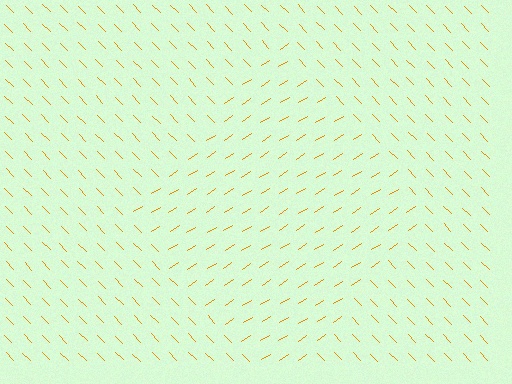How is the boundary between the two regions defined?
The boundary is defined purely by a change in line orientation (approximately 79 degrees difference). All lines are the same color and thickness.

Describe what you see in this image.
The image is filled with small orange line segments. A diamond region in the image has lines oriented differently from the surrounding lines, creating a visible texture boundary.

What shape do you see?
I see a diamond.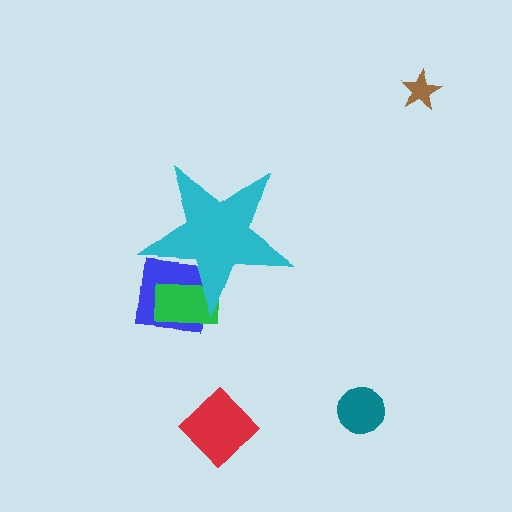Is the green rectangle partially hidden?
Yes, the green rectangle is partially hidden behind the cyan star.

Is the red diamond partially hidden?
No, the red diamond is fully visible.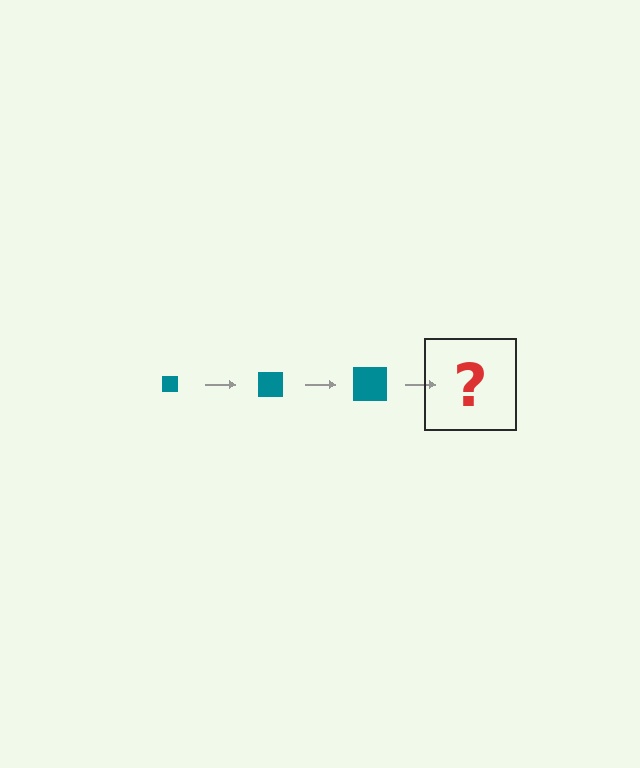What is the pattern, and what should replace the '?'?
The pattern is that the square gets progressively larger each step. The '?' should be a teal square, larger than the previous one.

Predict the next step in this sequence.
The next step is a teal square, larger than the previous one.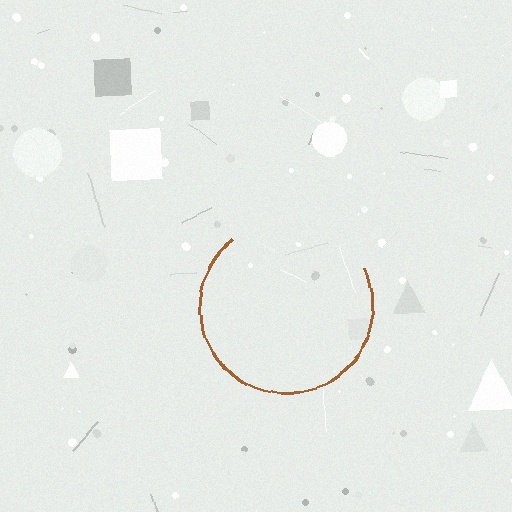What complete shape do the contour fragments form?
The contour fragments form a circle.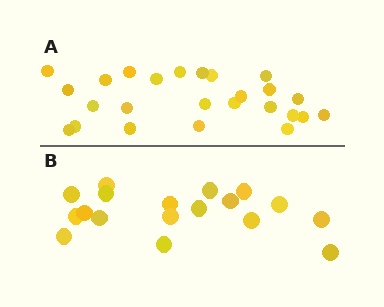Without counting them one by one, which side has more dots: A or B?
Region A (the top region) has more dots.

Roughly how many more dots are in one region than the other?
Region A has roughly 8 or so more dots than region B.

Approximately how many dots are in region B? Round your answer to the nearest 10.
About 20 dots. (The exact count is 18, which rounds to 20.)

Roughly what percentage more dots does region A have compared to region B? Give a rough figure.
About 40% more.